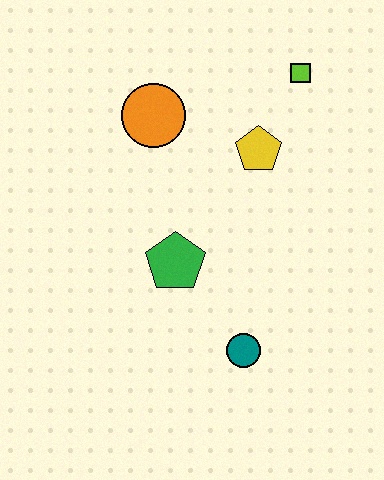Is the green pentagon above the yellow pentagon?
No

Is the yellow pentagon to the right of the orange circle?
Yes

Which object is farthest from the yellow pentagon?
The teal circle is farthest from the yellow pentagon.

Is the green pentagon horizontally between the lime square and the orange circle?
Yes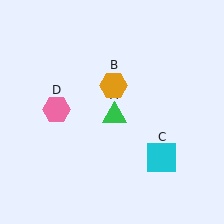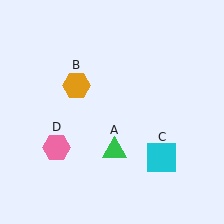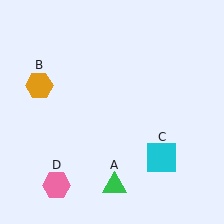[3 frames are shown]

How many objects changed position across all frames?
3 objects changed position: green triangle (object A), orange hexagon (object B), pink hexagon (object D).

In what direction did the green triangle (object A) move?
The green triangle (object A) moved down.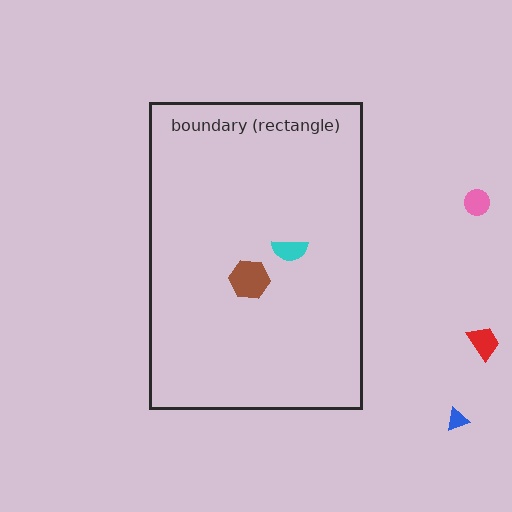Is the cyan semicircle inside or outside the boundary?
Inside.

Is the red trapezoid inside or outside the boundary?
Outside.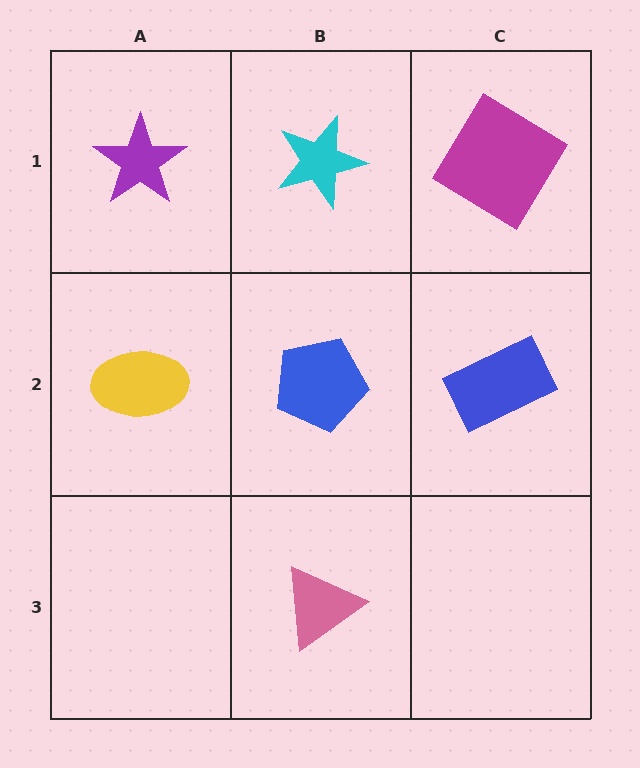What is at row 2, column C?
A blue rectangle.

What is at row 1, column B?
A cyan star.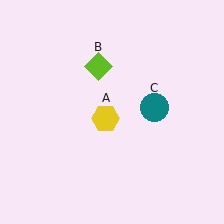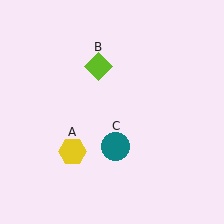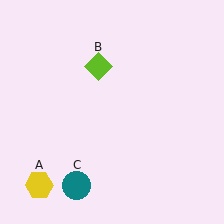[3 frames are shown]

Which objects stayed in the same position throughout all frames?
Lime diamond (object B) remained stationary.